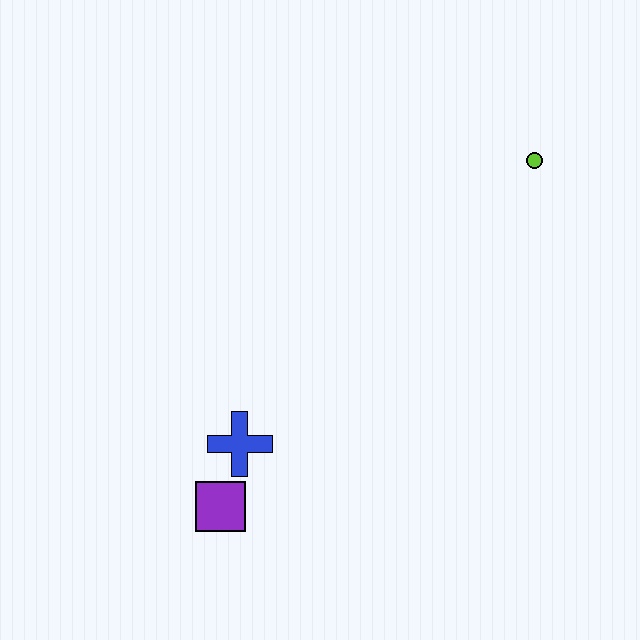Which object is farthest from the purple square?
The lime circle is farthest from the purple square.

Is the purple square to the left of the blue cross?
Yes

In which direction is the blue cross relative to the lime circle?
The blue cross is to the left of the lime circle.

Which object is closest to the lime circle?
The blue cross is closest to the lime circle.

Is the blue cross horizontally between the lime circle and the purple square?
Yes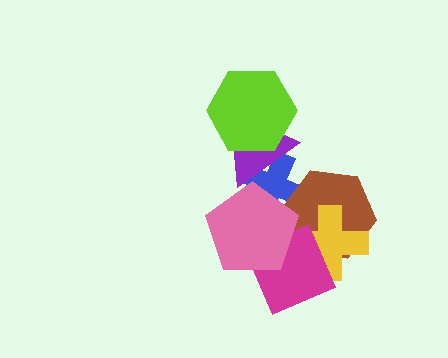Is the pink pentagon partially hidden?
No, no other shape covers it.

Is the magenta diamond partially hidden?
Yes, it is partially covered by another shape.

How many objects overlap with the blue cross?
3 objects overlap with the blue cross.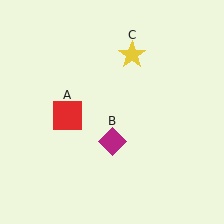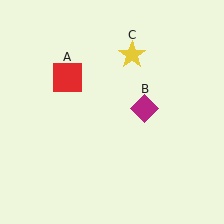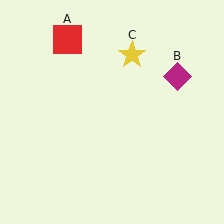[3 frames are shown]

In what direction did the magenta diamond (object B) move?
The magenta diamond (object B) moved up and to the right.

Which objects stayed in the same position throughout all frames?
Yellow star (object C) remained stationary.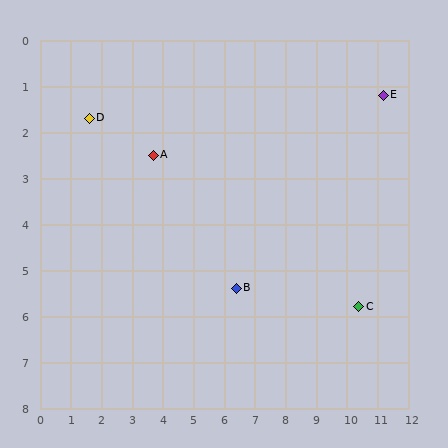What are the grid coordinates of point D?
Point D is at approximately (1.6, 1.7).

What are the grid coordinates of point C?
Point C is at approximately (10.4, 5.8).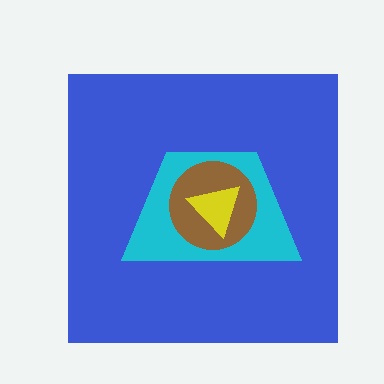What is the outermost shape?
The blue square.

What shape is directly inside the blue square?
The cyan trapezoid.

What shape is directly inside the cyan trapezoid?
The brown circle.